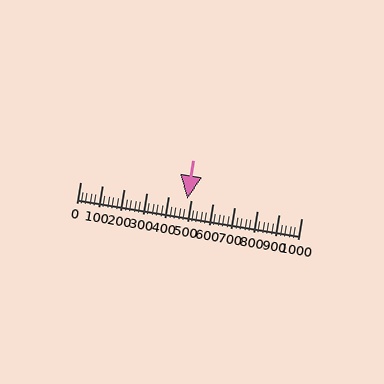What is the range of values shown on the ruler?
The ruler shows values from 0 to 1000.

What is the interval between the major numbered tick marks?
The major tick marks are spaced 100 units apart.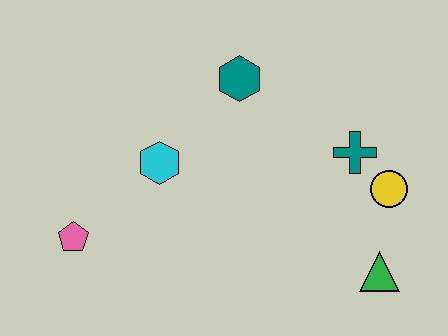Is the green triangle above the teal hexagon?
No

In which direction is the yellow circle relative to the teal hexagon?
The yellow circle is to the right of the teal hexagon.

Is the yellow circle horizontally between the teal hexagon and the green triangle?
No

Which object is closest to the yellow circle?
The teal cross is closest to the yellow circle.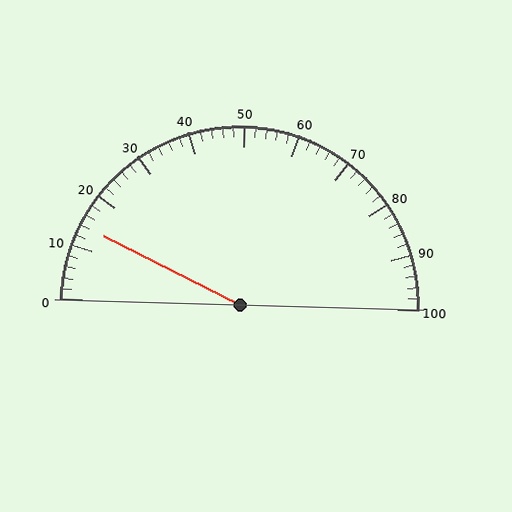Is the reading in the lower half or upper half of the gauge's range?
The reading is in the lower half of the range (0 to 100).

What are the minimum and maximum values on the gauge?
The gauge ranges from 0 to 100.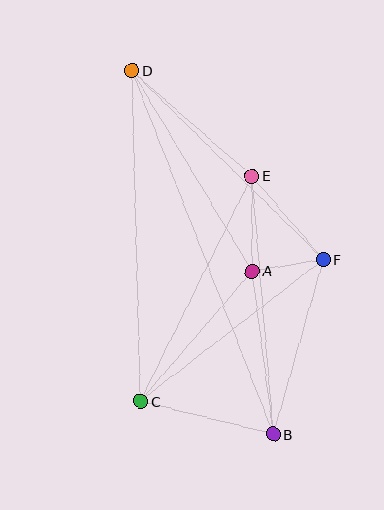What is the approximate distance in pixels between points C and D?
The distance between C and D is approximately 331 pixels.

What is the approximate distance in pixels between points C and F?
The distance between C and F is approximately 231 pixels.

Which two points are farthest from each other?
Points B and D are farthest from each other.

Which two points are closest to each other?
Points A and F are closest to each other.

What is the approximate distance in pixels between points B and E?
The distance between B and E is approximately 259 pixels.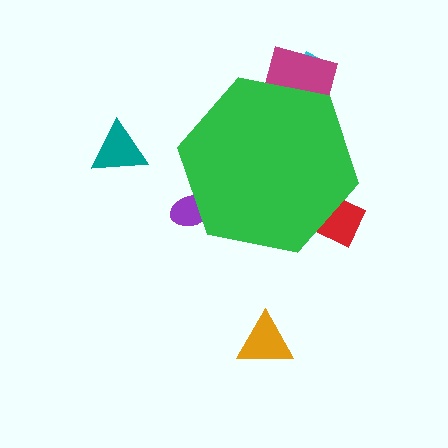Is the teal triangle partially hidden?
No, the teal triangle is fully visible.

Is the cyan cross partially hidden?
Yes, the cyan cross is partially hidden behind the green hexagon.